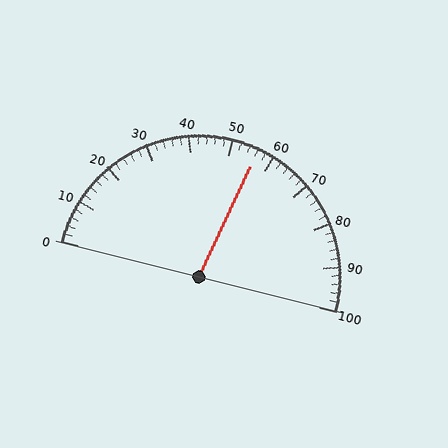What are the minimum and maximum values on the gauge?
The gauge ranges from 0 to 100.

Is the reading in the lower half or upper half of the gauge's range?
The reading is in the upper half of the range (0 to 100).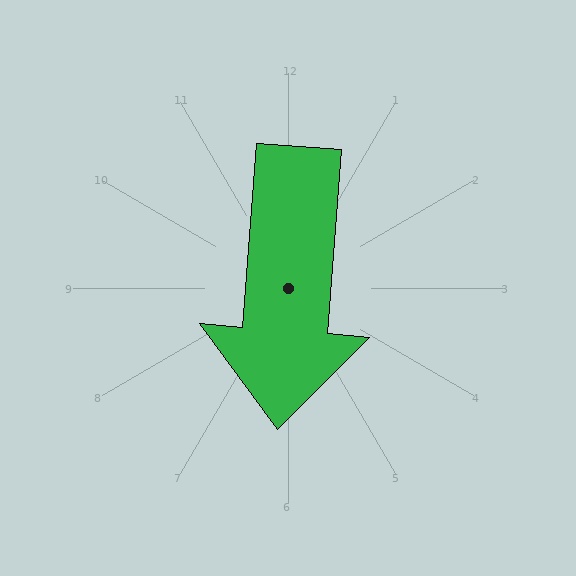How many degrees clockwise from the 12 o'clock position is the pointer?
Approximately 184 degrees.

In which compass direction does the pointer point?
South.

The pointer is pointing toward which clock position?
Roughly 6 o'clock.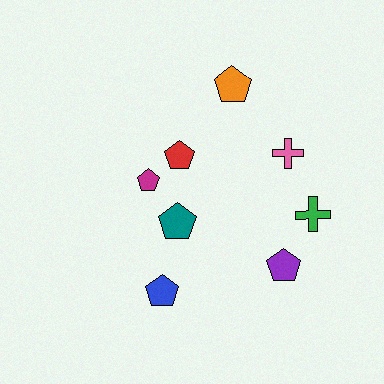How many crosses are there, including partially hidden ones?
There are 2 crosses.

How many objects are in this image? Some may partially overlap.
There are 8 objects.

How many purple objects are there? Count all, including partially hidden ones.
There is 1 purple object.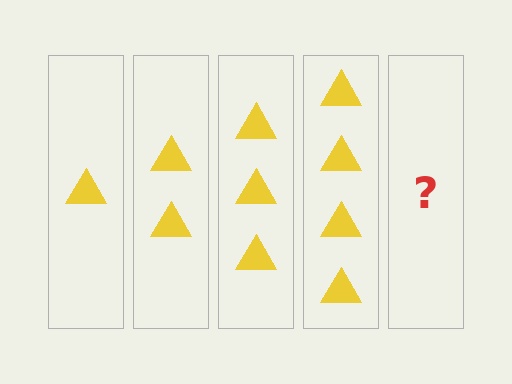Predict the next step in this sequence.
The next step is 5 triangles.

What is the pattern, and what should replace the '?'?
The pattern is that each step adds one more triangle. The '?' should be 5 triangles.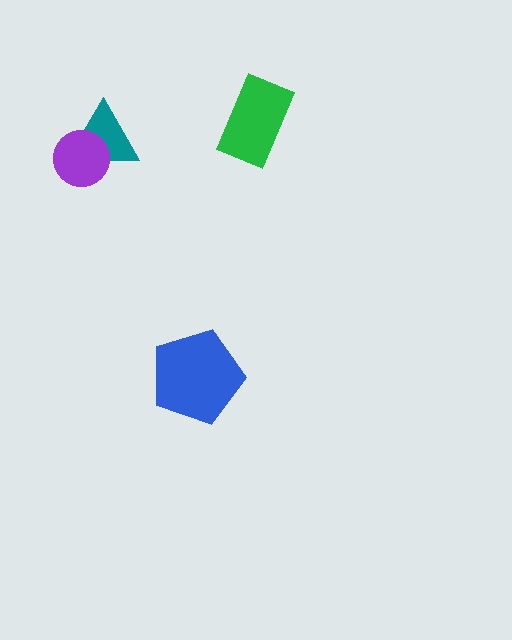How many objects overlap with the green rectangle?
0 objects overlap with the green rectangle.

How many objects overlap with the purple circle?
1 object overlaps with the purple circle.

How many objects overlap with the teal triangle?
1 object overlaps with the teal triangle.